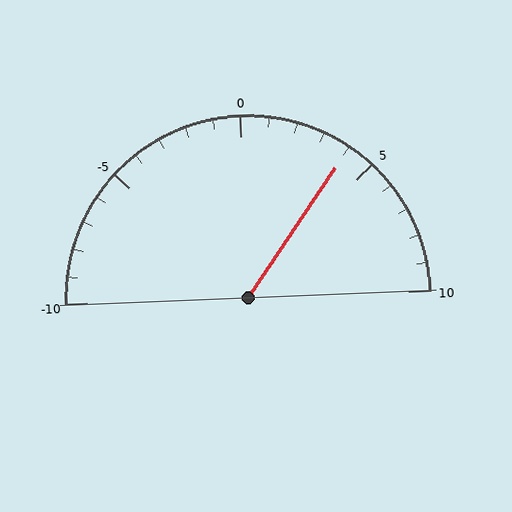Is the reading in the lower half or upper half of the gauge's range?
The reading is in the upper half of the range (-10 to 10).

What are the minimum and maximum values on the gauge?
The gauge ranges from -10 to 10.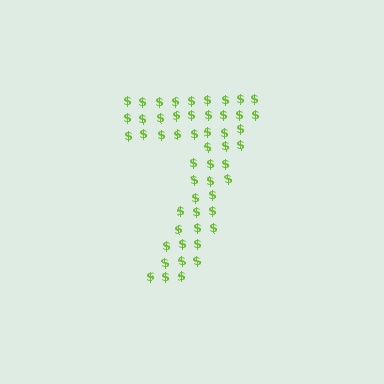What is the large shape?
The large shape is the digit 7.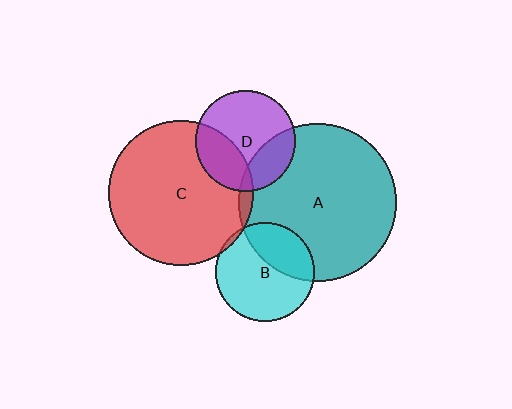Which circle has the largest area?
Circle A (teal).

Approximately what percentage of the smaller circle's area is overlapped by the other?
Approximately 35%.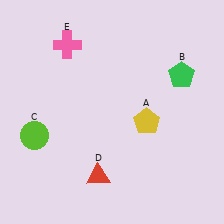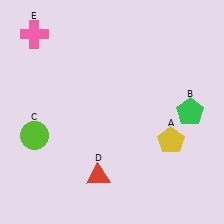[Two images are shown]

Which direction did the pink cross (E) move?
The pink cross (E) moved left.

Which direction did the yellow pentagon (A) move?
The yellow pentagon (A) moved right.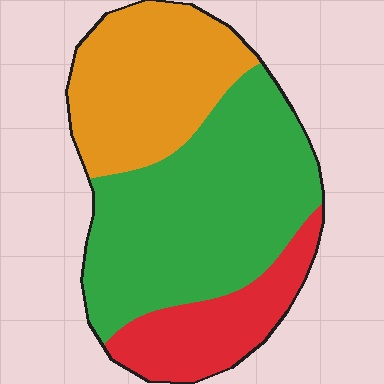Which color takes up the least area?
Red, at roughly 20%.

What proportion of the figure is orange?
Orange takes up about one third (1/3) of the figure.